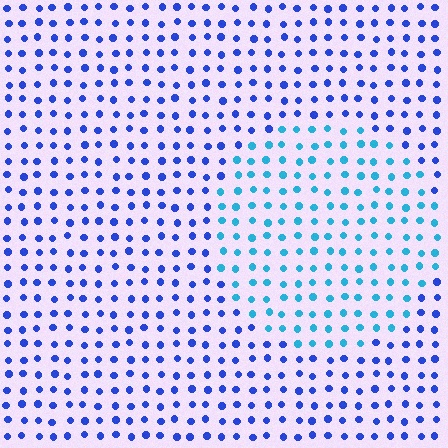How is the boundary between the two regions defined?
The boundary is defined purely by a slight shift in hue (about 37 degrees). Spacing, size, and orientation are identical on both sides.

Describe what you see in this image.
The image is filled with small blue elements in a uniform arrangement. A circle-shaped region is visible where the elements are tinted to a slightly different hue, forming a subtle color boundary.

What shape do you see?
I see a circle.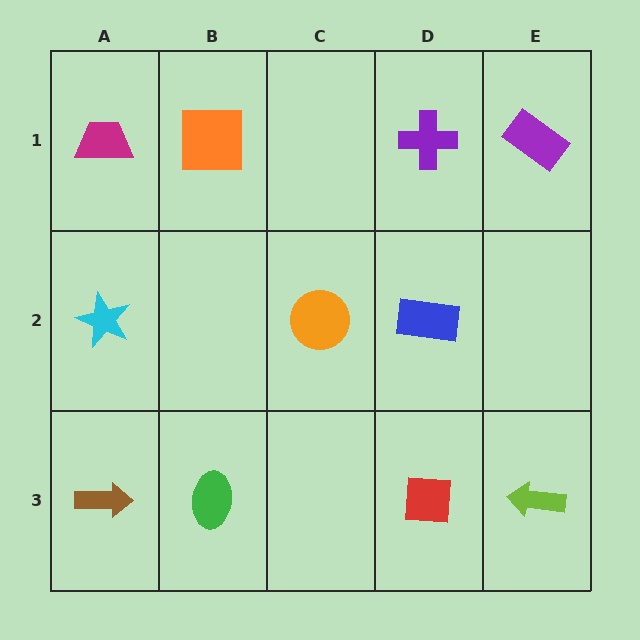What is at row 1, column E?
A purple rectangle.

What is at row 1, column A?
A magenta trapezoid.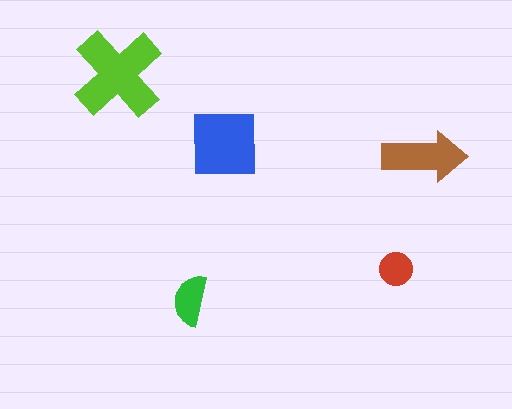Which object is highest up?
The lime cross is topmost.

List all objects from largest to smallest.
The lime cross, the blue square, the brown arrow, the green semicircle, the red circle.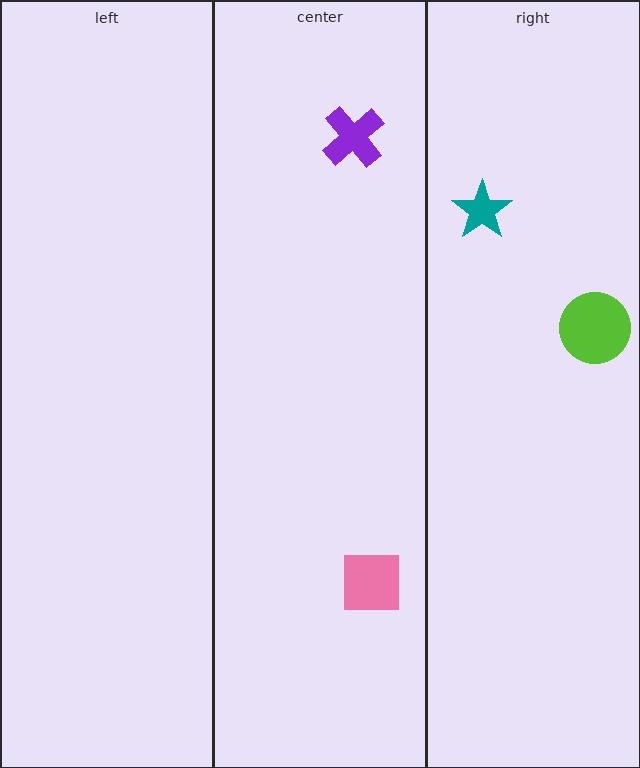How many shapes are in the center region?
2.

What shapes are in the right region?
The teal star, the lime circle.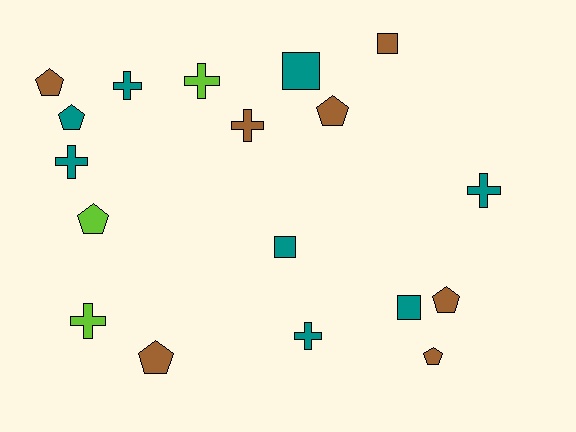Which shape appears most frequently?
Cross, with 7 objects.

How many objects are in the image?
There are 18 objects.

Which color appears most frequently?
Teal, with 8 objects.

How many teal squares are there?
There are 3 teal squares.